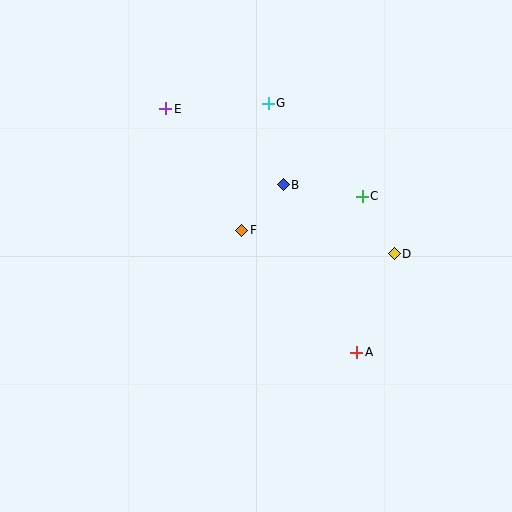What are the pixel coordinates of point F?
Point F is at (242, 230).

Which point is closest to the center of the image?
Point F at (242, 230) is closest to the center.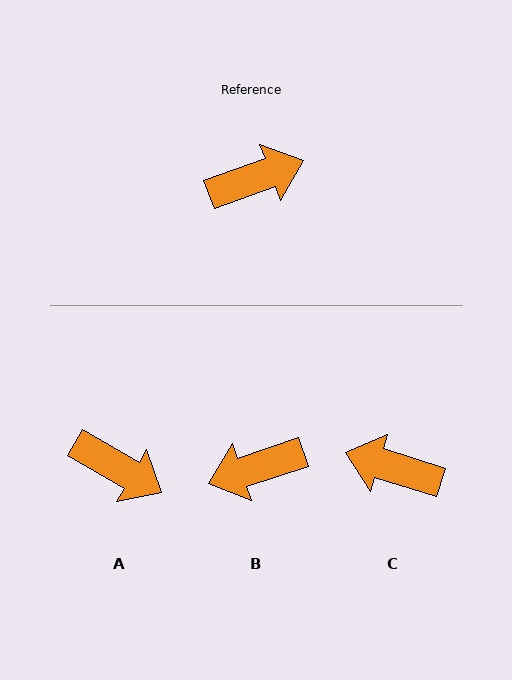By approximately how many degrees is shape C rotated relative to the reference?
Approximately 143 degrees counter-clockwise.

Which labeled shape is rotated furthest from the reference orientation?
B, about 178 degrees away.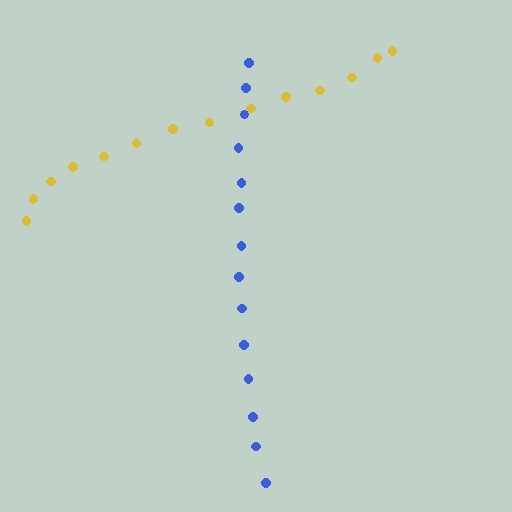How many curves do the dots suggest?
There are 2 distinct paths.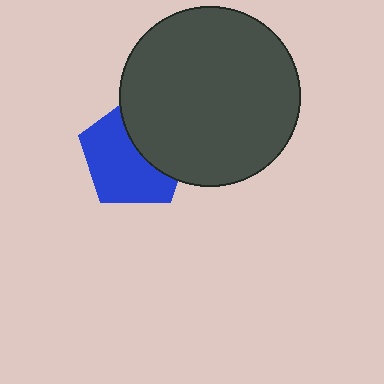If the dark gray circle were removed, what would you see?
You would see the complete blue pentagon.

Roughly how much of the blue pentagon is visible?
About half of it is visible (roughly 60%).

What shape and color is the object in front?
The object in front is a dark gray circle.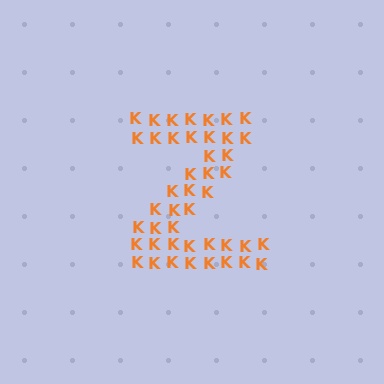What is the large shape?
The large shape is the letter Z.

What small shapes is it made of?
It is made of small letter K's.